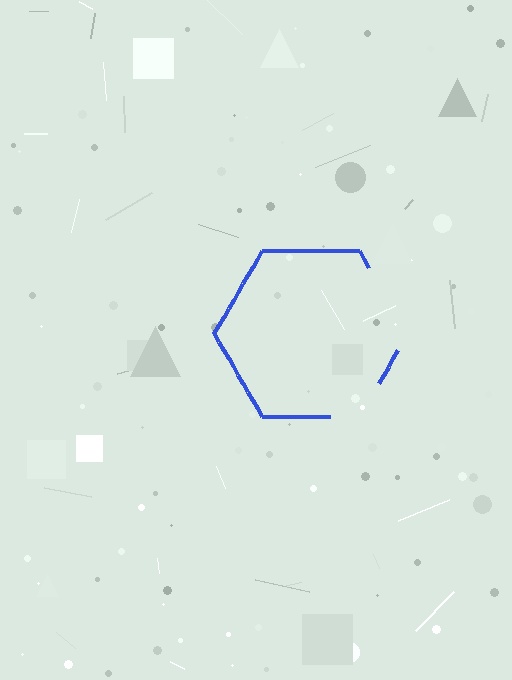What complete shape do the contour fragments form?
The contour fragments form a hexagon.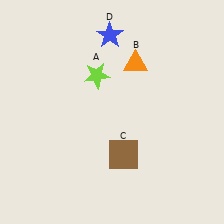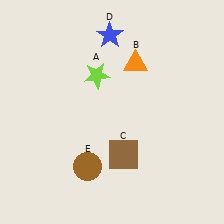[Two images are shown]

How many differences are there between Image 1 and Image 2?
There is 1 difference between the two images.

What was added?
A brown circle (E) was added in Image 2.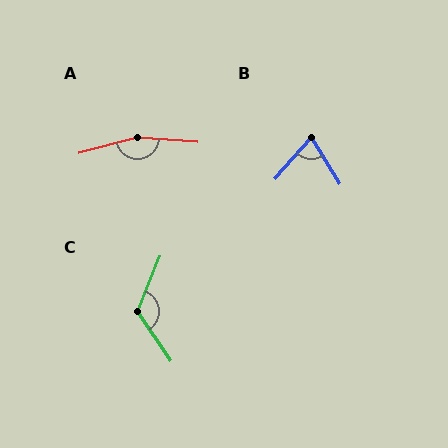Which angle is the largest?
A, at approximately 161 degrees.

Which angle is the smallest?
B, at approximately 73 degrees.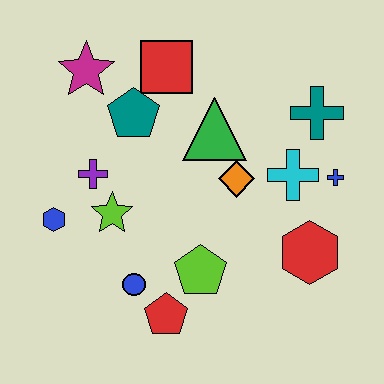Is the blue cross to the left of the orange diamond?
No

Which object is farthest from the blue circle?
The teal cross is farthest from the blue circle.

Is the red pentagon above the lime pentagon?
No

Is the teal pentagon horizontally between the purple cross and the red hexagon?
Yes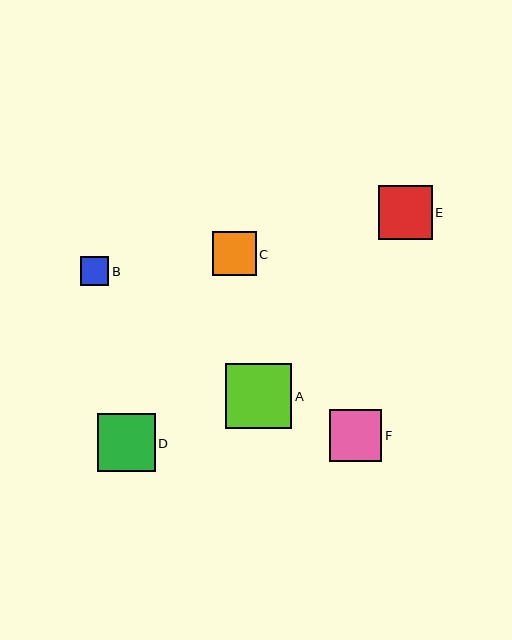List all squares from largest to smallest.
From largest to smallest: A, D, E, F, C, B.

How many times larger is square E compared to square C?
Square E is approximately 1.2 times the size of square C.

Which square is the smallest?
Square B is the smallest with a size of approximately 28 pixels.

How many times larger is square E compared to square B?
Square E is approximately 1.9 times the size of square B.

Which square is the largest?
Square A is the largest with a size of approximately 66 pixels.